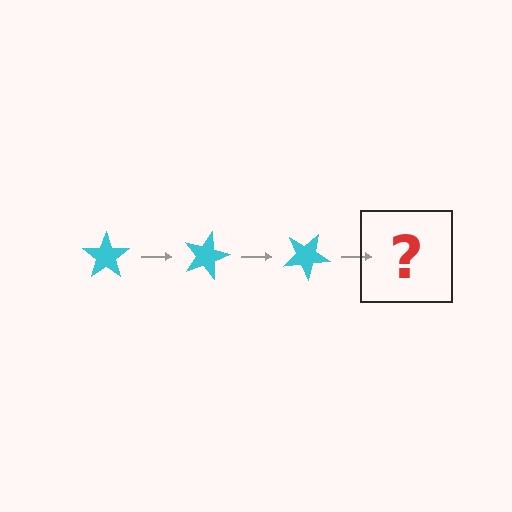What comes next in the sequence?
The next element should be a cyan star rotated 45 degrees.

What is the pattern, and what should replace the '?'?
The pattern is that the star rotates 15 degrees each step. The '?' should be a cyan star rotated 45 degrees.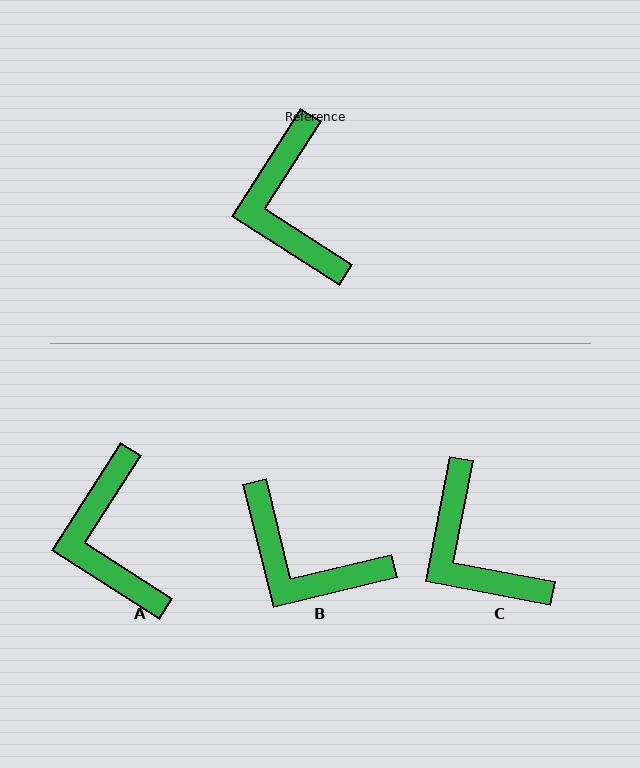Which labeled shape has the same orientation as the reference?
A.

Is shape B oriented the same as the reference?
No, it is off by about 46 degrees.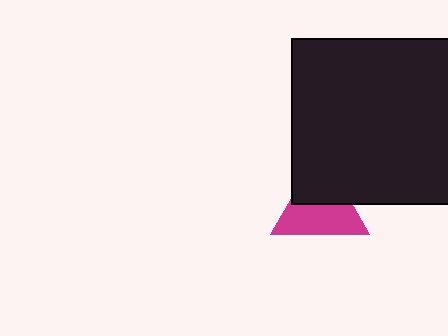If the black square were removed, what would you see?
You would see the complete magenta triangle.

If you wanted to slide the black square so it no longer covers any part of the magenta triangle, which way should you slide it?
Slide it up — that is the most direct way to separate the two shapes.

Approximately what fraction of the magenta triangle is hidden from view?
Roughly 43% of the magenta triangle is hidden behind the black square.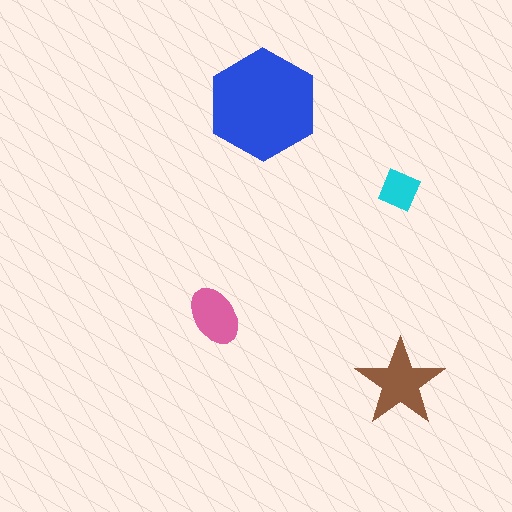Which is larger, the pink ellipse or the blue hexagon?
The blue hexagon.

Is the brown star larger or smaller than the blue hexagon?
Smaller.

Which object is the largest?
The blue hexagon.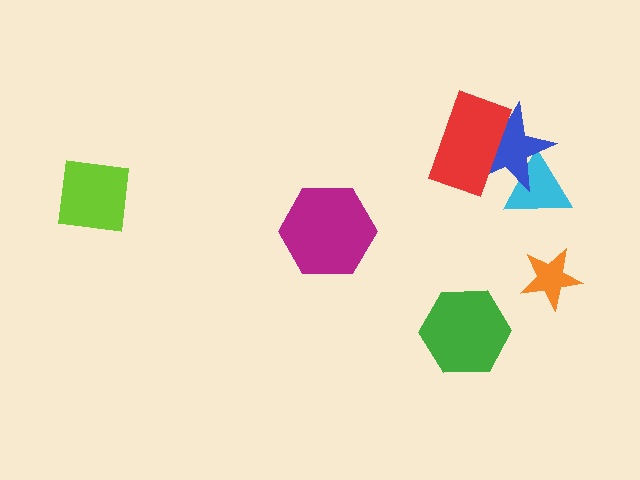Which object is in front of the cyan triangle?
The blue star is in front of the cyan triangle.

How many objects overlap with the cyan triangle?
1 object overlaps with the cyan triangle.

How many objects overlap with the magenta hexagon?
0 objects overlap with the magenta hexagon.